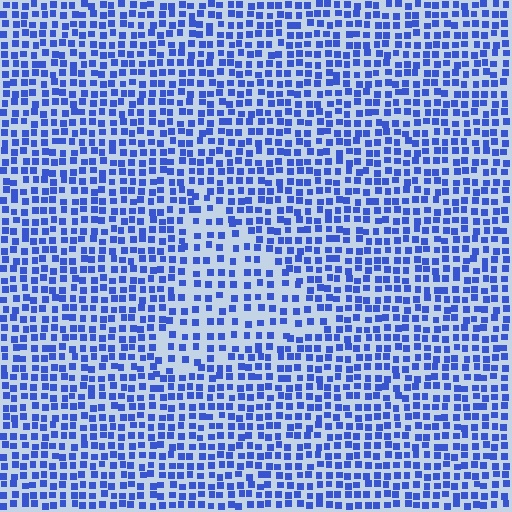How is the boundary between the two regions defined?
The boundary is defined by a change in element density (approximately 1.7x ratio). All elements are the same color, size, and shape.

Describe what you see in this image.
The image contains small blue elements arranged at two different densities. A triangle-shaped region is visible where the elements are less densely packed than the surrounding area.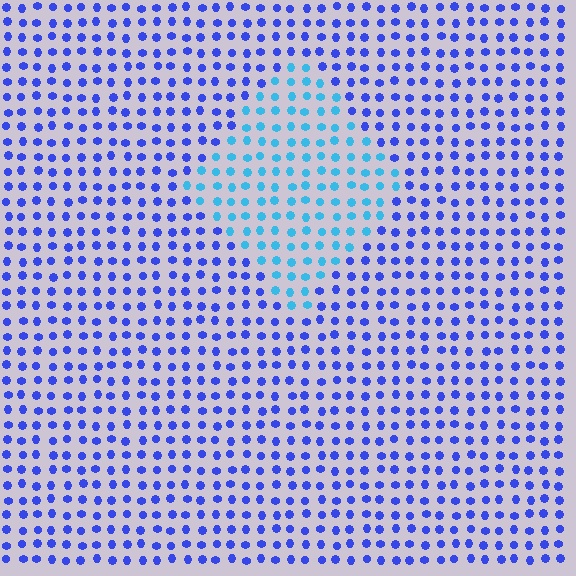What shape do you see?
I see a diamond.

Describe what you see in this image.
The image is filled with small blue elements in a uniform arrangement. A diamond-shaped region is visible where the elements are tinted to a slightly different hue, forming a subtle color boundary.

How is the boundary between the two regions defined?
The boundary is defined purely by a slight shift in hue (about 40 degrees). Spacing, size, and orientation are identical on both sides.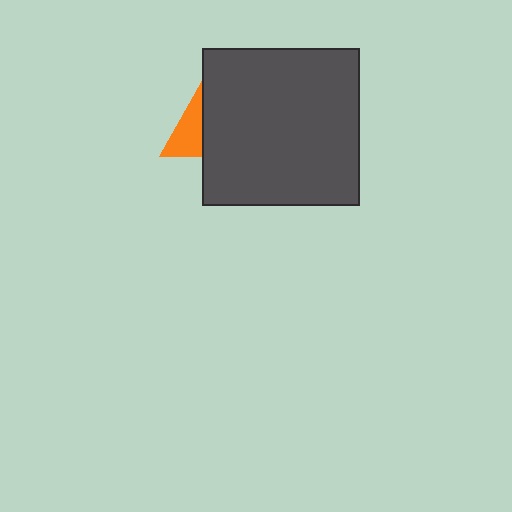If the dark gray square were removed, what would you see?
You would see the complete orange triangle.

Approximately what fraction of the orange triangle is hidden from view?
Roughly 53% of the orange triangle is hidden behind the dark gray square.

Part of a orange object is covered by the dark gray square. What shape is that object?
It is a triangle.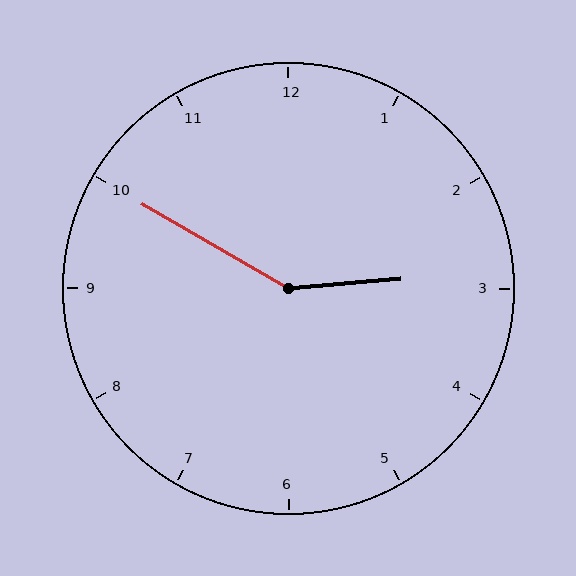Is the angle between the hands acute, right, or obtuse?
It is obtuse.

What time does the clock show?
2:50.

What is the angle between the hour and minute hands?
Approximately 145 degrees.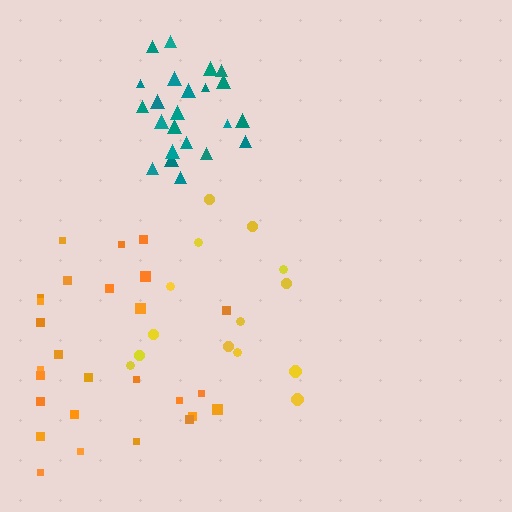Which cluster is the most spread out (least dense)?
Yellow.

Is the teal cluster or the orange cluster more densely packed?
Teal.